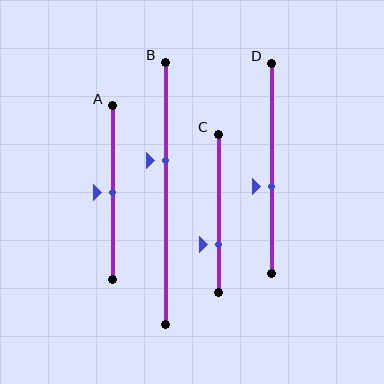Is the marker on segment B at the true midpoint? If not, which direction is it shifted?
No, the marker on segment B is shifted upward by about 13% of the segment length.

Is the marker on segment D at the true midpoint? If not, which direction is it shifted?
No, the marker on segment D is shifted downward by about 9% of the segment length.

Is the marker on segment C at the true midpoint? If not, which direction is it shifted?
No, the marker on segment C is shifted downward by about 20% of the segment length.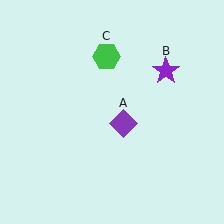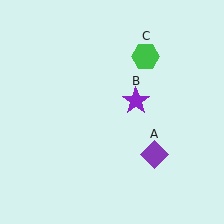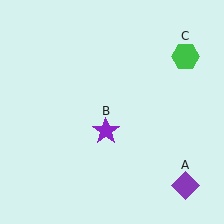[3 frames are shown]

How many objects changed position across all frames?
3 objects changed position: purple diamond (object A), purple star (object B), green hexagon (object C).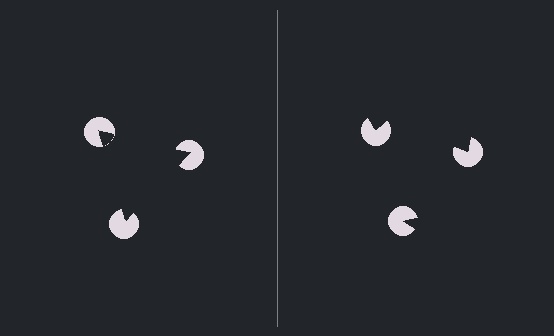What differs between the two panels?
The pac-man discs are positioned identically on both sides; only the wedge orientations differ. On the left they align to a triangle; on the right they are misaligned.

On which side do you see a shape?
An illusory triangle appears on the left side. On the right side the wedge cuts are rotated, so no coherent shape forms.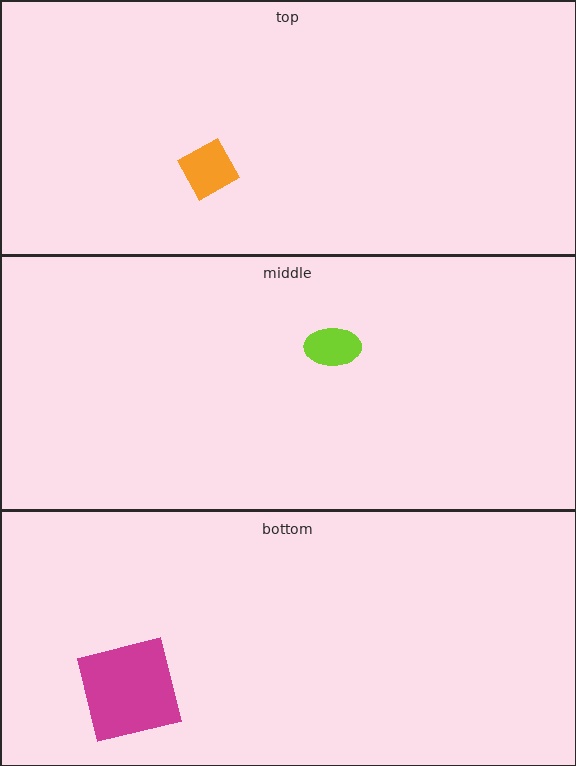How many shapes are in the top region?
1.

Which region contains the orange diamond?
The top region.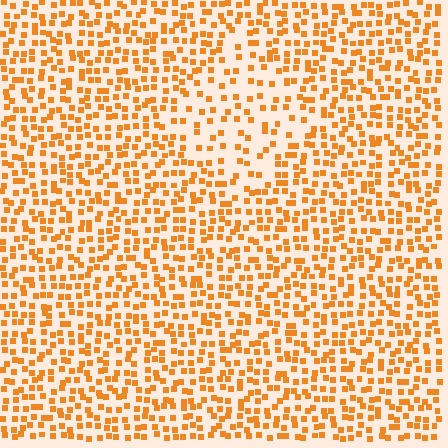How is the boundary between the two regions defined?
The boundary is defined by a change in element density (approximately 1.9x ratio). All elements are the same color, size, and shape.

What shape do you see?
I see a diamond.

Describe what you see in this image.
The image contains small orange elements arranged at two different densities. A diamond-shaped region is visible where the elements are less densely packed than the surrounding area.